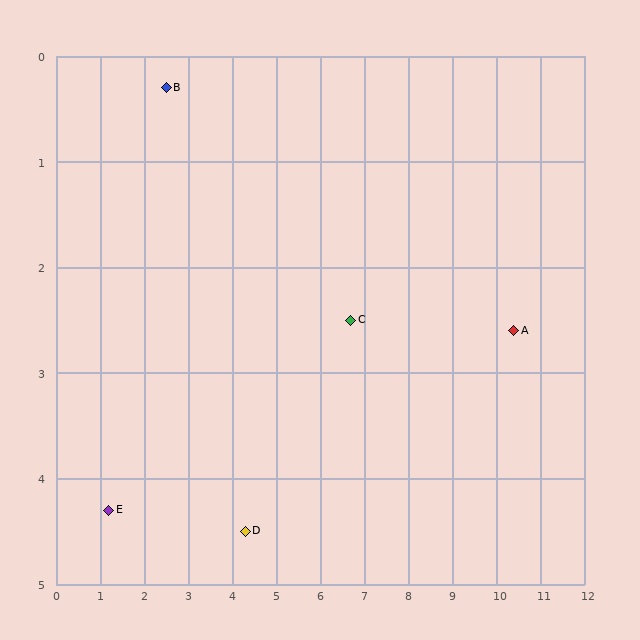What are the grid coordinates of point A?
Point A is at approximately (10.4, 2.6).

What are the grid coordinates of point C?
Point C is at approximately (6.7, 2.5).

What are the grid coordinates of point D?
Point D is at approximately (4.3, 4.5).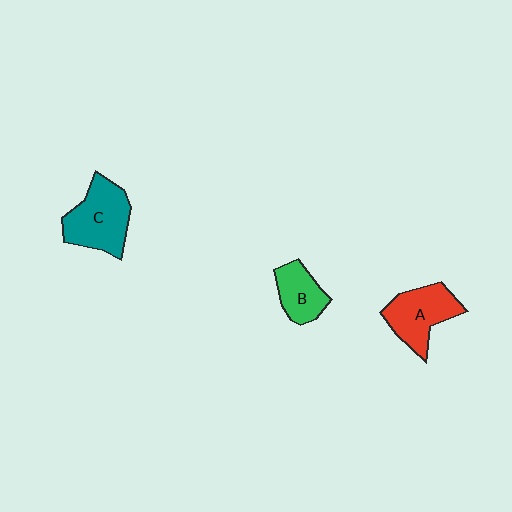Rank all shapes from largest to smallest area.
From largest to smallest: C (teal), A (red), B (green).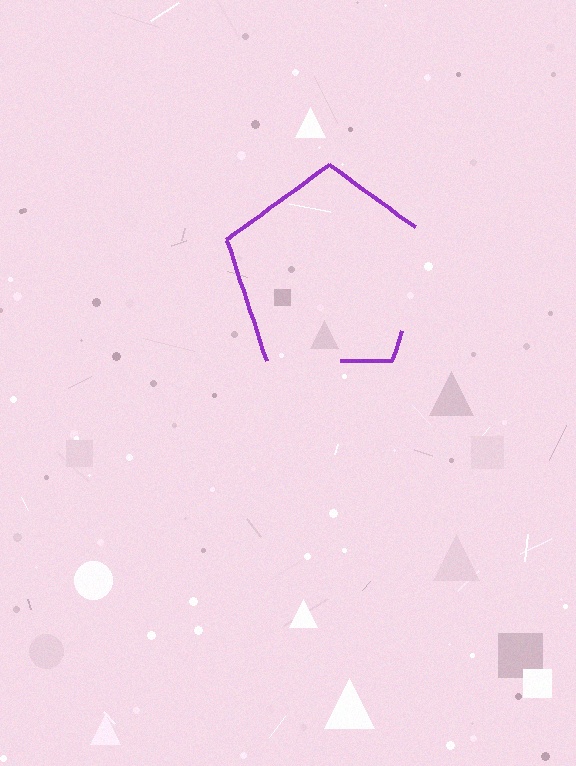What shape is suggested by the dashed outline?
The dashed outline suggests a pentagon.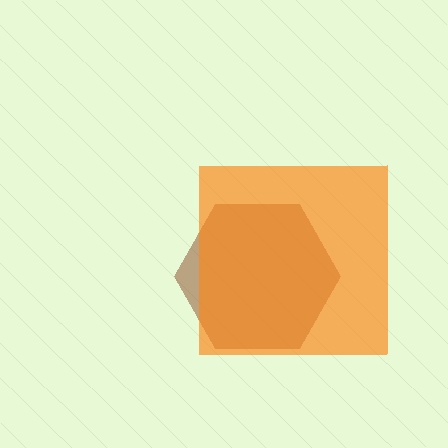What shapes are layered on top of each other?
The layered shapes are: a brown hexagon, an orange square.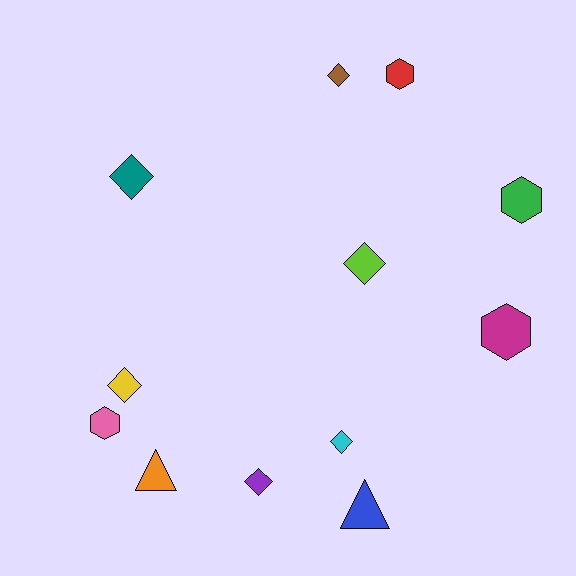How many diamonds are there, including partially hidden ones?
There are 6 diamonds.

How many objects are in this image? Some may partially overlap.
There are 12 objects.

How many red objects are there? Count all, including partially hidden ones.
There is 1 red object.